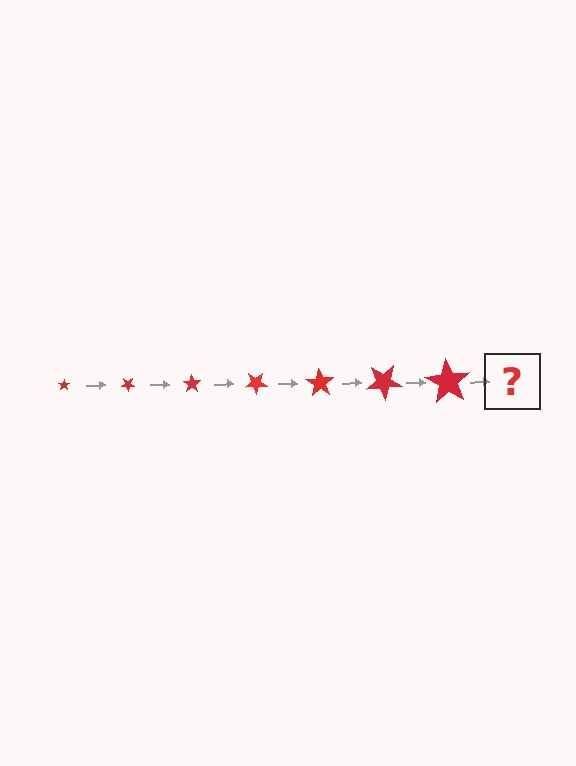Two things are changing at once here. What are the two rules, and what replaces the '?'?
The two rules are that the star grows larger each step and it rotates 35 degrees each step. The '?' should be a star, larger than the previous one and rotated 245 degrees from the start.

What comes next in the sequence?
The next element should be a star, larger than the previous one and rotated 245 degrees from the start.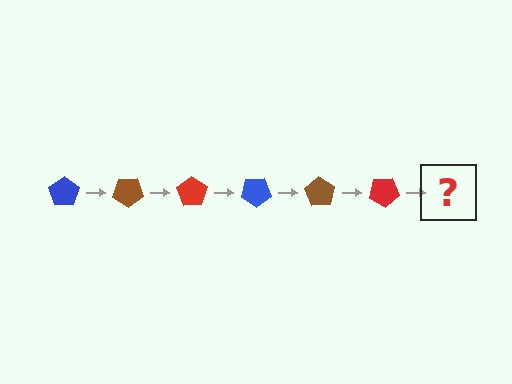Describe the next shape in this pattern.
It should be a blue pentagon, rotated 210 degrees from the start.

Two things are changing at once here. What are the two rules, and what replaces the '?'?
The two rules are that it rotates 35 degrees each step and the color cycles through blue, brown, and red. The '?' should be a blue pentagon, rotated 210 degrees from the start.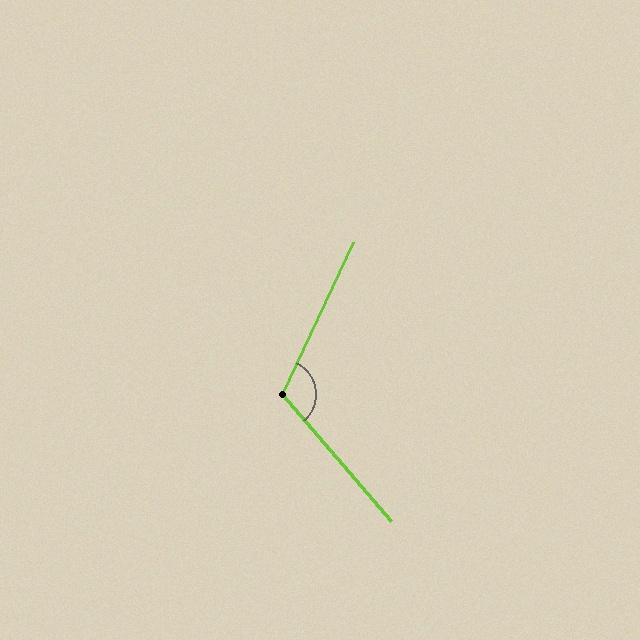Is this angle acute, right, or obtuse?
It is obtuse.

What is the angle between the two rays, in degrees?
Approximately 114 degrees.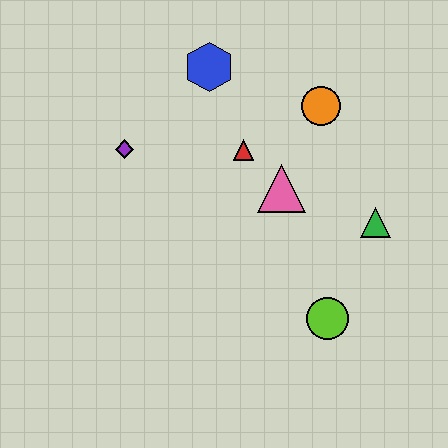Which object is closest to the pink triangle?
The red triangle is closest to the pink triangle.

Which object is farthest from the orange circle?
The lime circle is farthest from the orange circle.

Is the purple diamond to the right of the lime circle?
No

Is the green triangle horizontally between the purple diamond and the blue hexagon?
No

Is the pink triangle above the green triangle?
Yes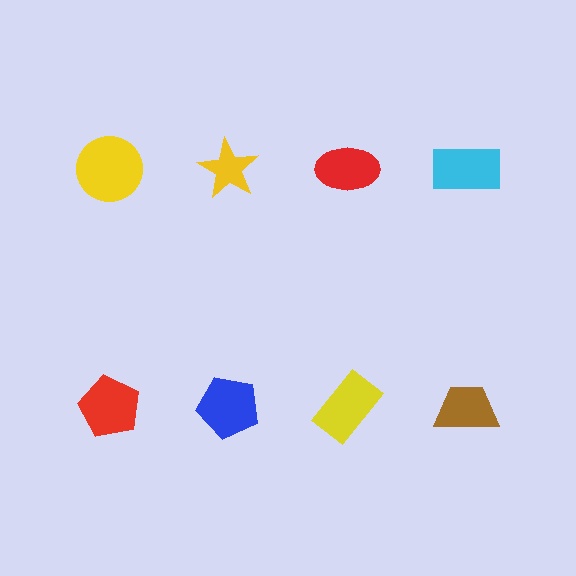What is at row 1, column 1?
A yellow circle.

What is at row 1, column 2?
A yellow star.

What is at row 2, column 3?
A yellow rectangle.